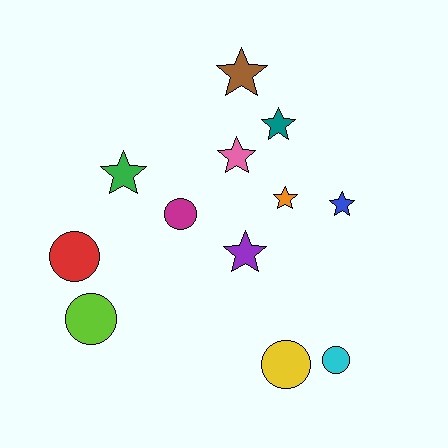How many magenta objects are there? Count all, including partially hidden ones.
There is 1 magenta object.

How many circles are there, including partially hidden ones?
There are 5 circles.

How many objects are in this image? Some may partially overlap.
There are 12 objects.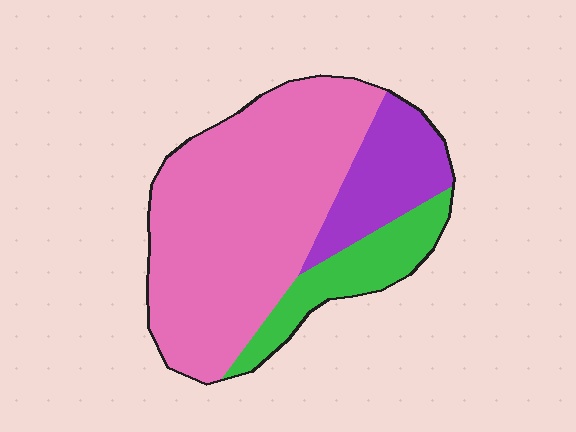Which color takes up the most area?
Pink, at roughly 65%.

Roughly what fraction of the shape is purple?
Purple covers 18% of the shape.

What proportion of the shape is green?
Green takes up less than a quarter of the shape.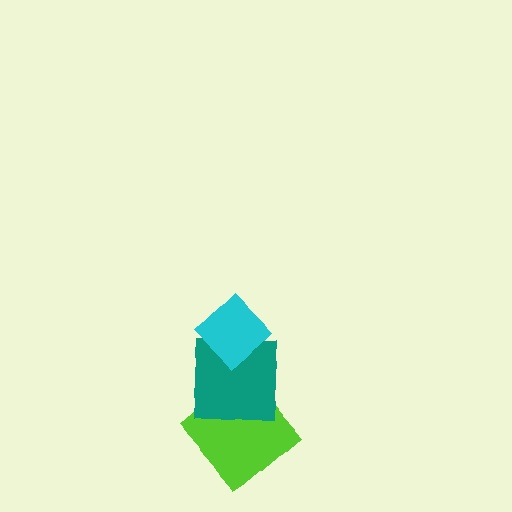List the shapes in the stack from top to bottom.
From top to bottom: the cyan diamond, the teal square, the lime diamond.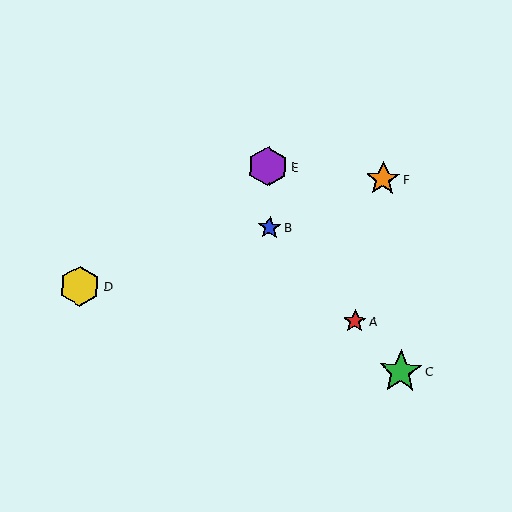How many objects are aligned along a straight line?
3 objects (A, B, C) are aligned along a straight line.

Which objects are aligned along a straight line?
Objects A, B, C are aligned along a straight line.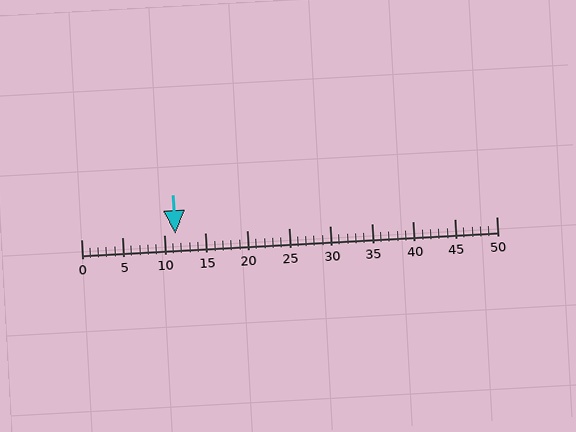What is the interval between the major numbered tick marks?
The major tick marks are spaced 5 units apart.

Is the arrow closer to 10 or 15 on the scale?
The arrow is closer to 10.